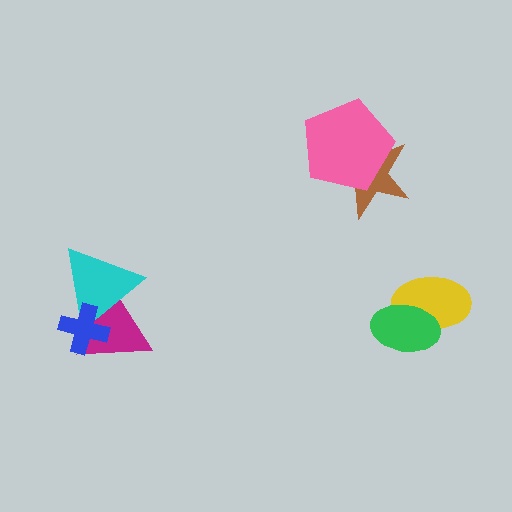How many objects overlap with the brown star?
1 object overlaps with the brown star.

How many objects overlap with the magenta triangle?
2 objects overlap with the magenta triangle.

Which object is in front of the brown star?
The pink pentagon is in front of the brown star.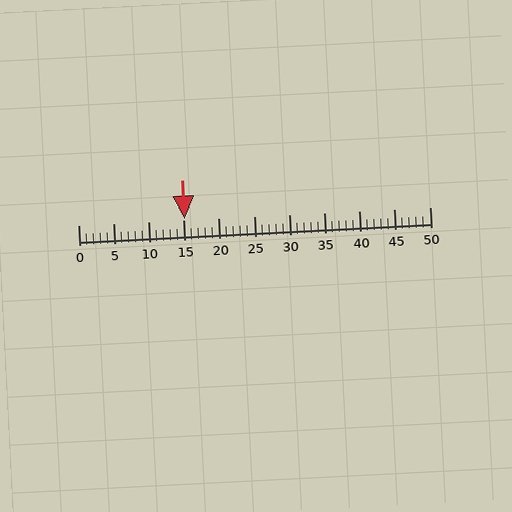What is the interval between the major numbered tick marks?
The major tick marks are spaced 5 units apart.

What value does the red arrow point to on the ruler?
The red arrow points to approximately 15.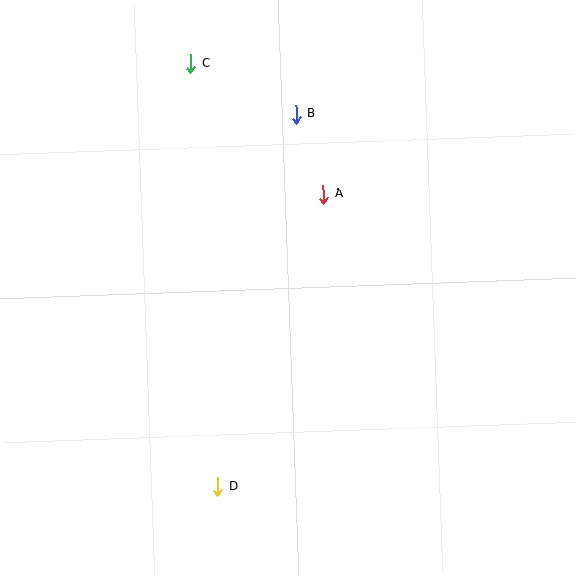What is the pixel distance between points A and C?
The distance between A and C is 186 pixels.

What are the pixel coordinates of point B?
Point B is at (296, 114).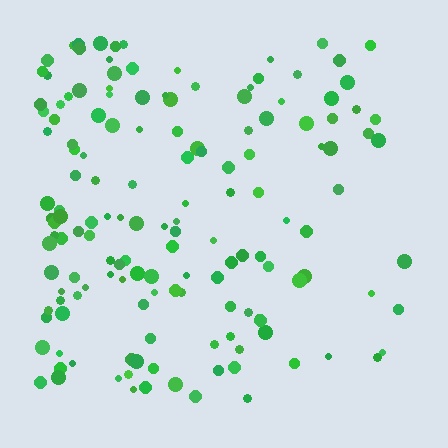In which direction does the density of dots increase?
From right to left, with the left side densest.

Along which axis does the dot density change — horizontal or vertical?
Horizontal.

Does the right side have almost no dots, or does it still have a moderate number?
Still a moderate number, just noticeably fewer than the left.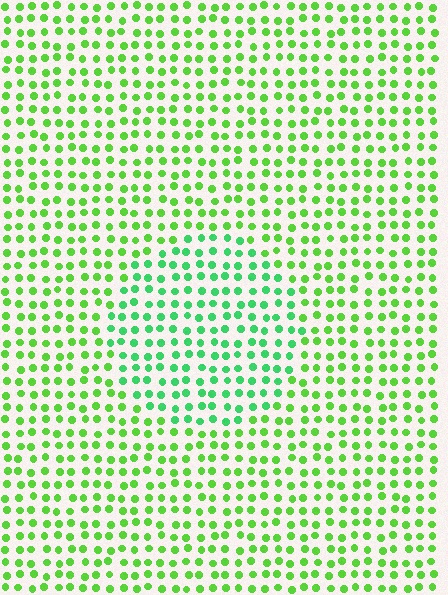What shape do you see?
I see a circle.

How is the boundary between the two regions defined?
The boundary is defined purely by a slight shift in hue (about 30 degrees). Spacing, size, and orientation are identical on both sides.